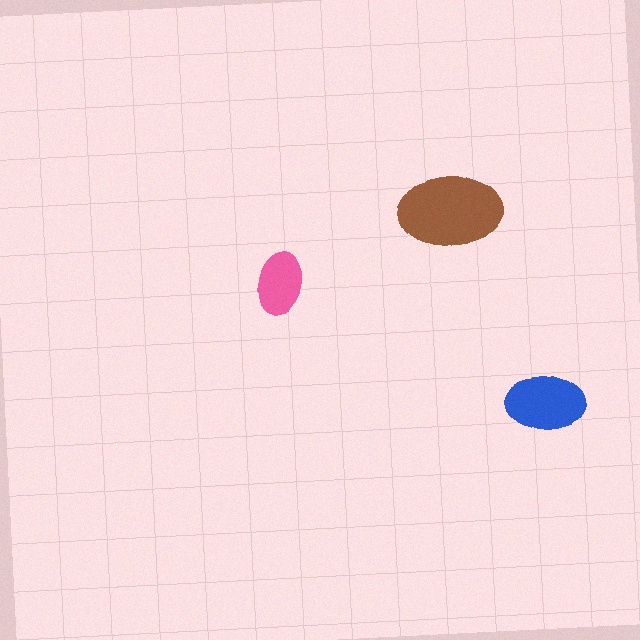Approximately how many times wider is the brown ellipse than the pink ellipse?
About 1.5 times wider.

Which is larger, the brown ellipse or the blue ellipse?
The brown one.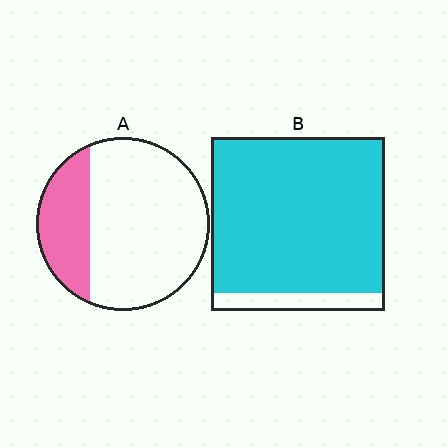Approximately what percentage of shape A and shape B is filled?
A is approximately 25% and B is approximately 90%.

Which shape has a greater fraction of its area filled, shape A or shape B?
Shape B.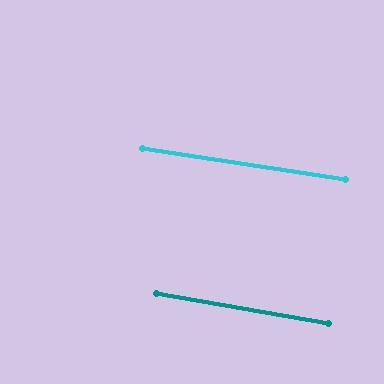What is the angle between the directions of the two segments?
Approximately 1 degree.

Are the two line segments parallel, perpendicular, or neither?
Parallel — their directions differ by only 1.3°.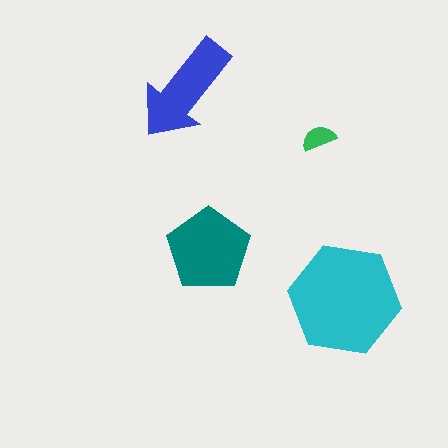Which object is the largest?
The cyan hexagon.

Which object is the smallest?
The green semicircle.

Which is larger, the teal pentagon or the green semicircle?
The teal pentagon.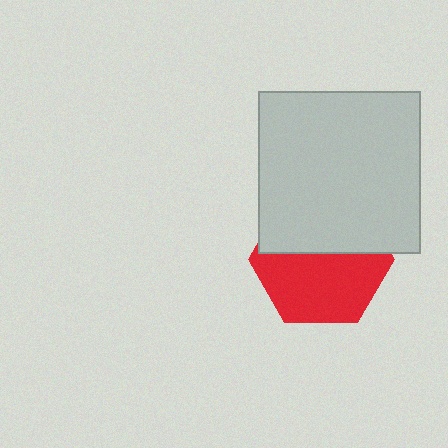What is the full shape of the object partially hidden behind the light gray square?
The partially hidden object is a red hexagon.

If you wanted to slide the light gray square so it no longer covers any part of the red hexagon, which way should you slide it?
Slide it up — that is the most direct way to separate the two shapes.